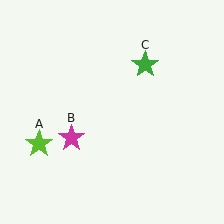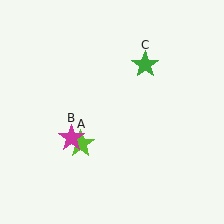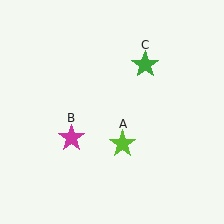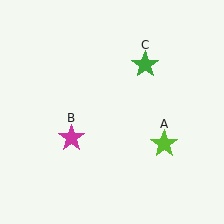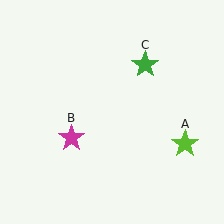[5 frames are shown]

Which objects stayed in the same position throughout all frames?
Magenta star (object B) and green star (object C) remained stationary.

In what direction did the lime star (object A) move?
The lime star (object A) moved right.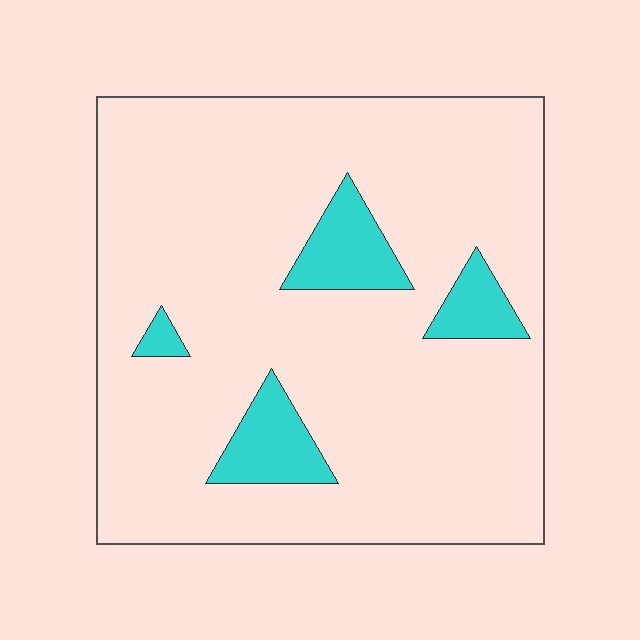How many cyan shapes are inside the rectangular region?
4.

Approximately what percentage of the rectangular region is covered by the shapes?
Approximately 10%.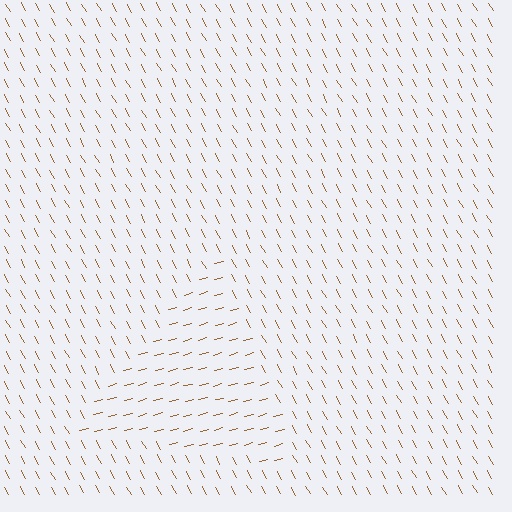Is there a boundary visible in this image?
Yes, there is a texture boundary formed by a change in line orientation.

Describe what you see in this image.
The image is filled with small brown line segments. A triangle region in the image has lines oriented differently from the surrounding lines, creating a visible texture boundary.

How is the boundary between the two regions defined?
The boundary is defined purely by a change in line orientation (approximately 76 degrees difference). All lines are the same color and thickness.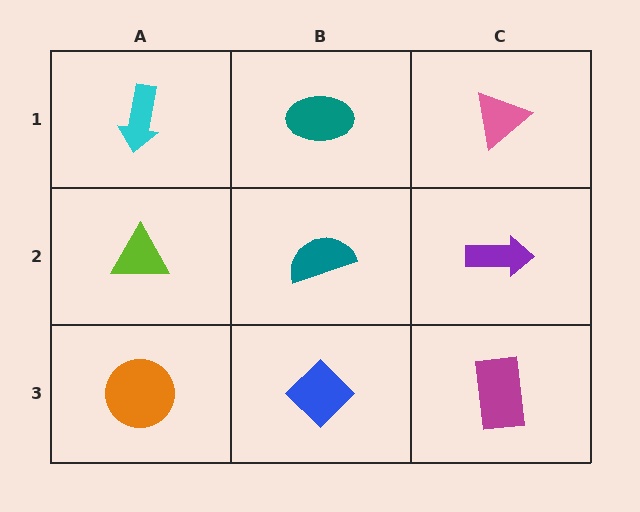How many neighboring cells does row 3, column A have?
2.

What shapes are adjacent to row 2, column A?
A cyan arrow (row 1, column A), an orange circle (row 3, column A), a teal semicircle (row 2, column B).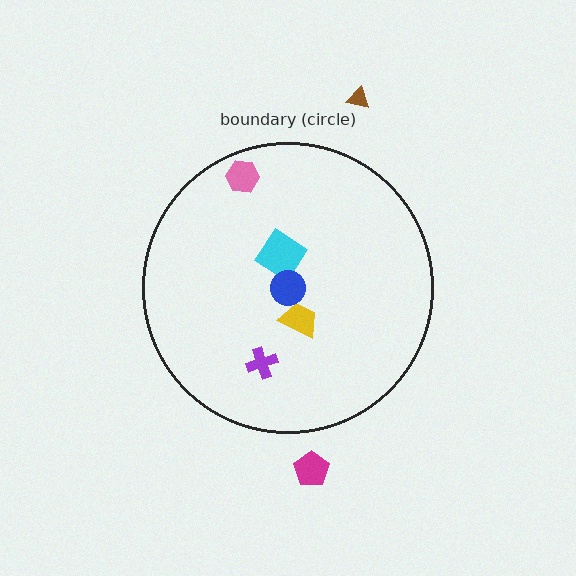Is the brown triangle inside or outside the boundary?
Outside.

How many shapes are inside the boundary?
5 inside, 2 outside.